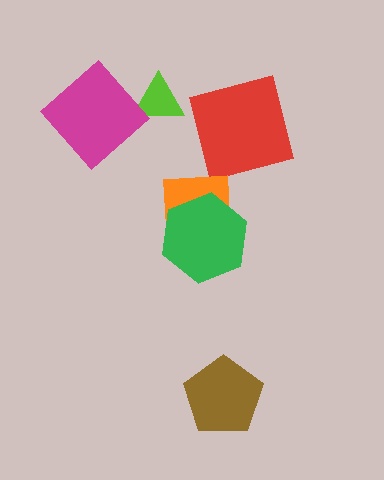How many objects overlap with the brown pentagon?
0 objects overlap with the brown pentagon.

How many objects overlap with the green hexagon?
1 object overlaps with the green hexagon.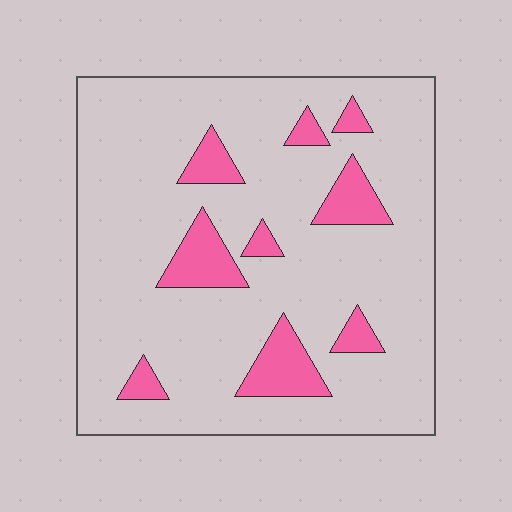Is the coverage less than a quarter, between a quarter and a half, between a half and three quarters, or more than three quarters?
Less than a quarter.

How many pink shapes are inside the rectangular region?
9.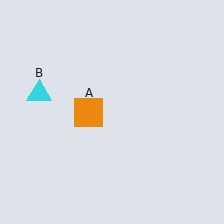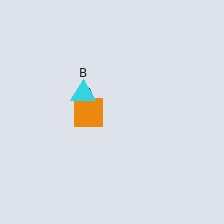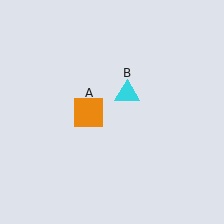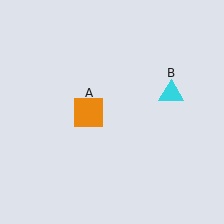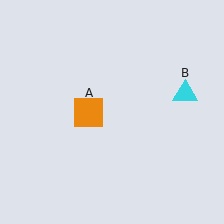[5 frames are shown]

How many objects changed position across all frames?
1 object changed position: cyan triangle (object B).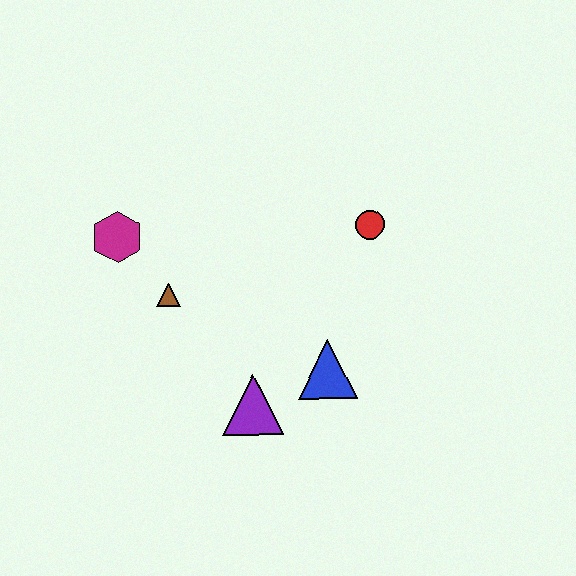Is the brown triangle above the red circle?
No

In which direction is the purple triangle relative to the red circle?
The purple triangle is below the red circle.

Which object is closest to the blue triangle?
The purple triangle is closest to the blue triangle.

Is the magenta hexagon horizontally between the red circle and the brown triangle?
No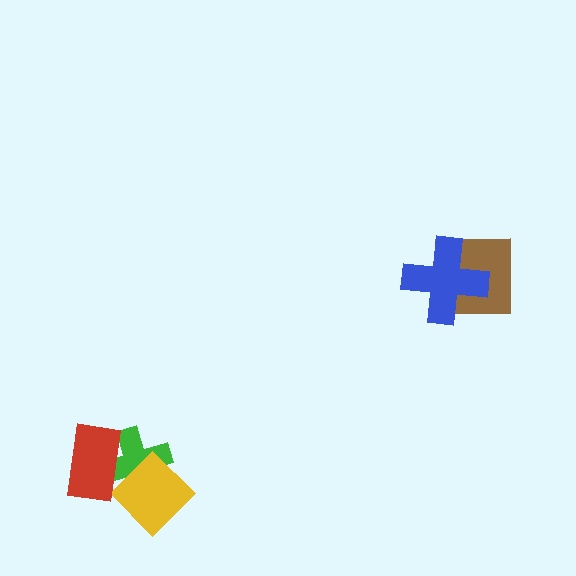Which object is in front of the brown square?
The blue cross is in front of the brown square.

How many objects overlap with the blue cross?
1 object overlaps with the blue cross.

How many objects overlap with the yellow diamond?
2 objects overlap with the yellow diamond.